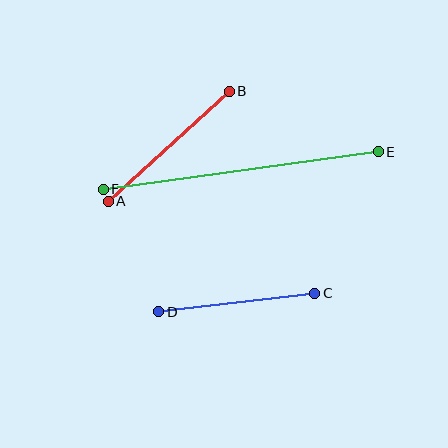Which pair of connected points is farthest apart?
Points E and F are farthest apart.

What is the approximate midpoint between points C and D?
The midpoint is at approximately (237, 303) pixels.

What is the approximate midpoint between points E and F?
The midpoint is at approximately (241, 171) pixels.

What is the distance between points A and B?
The distance is approximately 163 pixels.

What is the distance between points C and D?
The distance is approximately 157 pixels.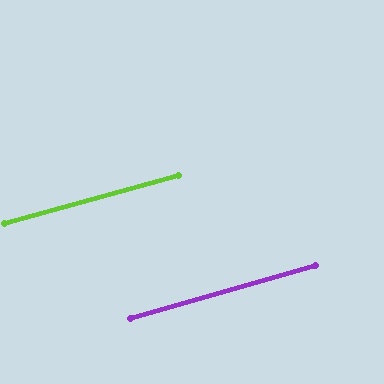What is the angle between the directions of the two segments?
Approximately 0 degrees.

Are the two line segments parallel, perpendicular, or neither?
Parallel — their directions differ by only 0.4°.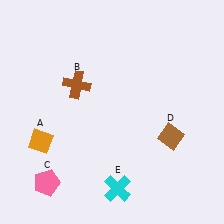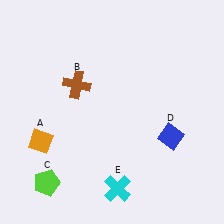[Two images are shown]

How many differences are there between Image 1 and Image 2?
There are 2 differences between the two images.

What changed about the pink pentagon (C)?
In Image 1, C is pink. In Image 2, it changed to lime.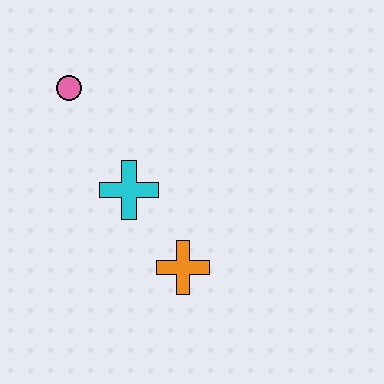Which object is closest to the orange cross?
The cyan cross is closest to the orange cross.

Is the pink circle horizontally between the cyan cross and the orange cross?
No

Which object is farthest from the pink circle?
The orange cross is farthest from the pink circle.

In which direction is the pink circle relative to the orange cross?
The pink circle is above the orange cross.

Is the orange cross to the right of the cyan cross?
Yes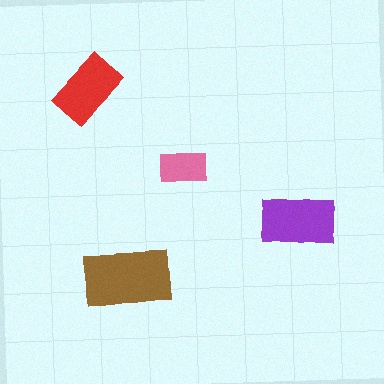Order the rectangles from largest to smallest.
the brown one, the purple one, the red one, the pink one.